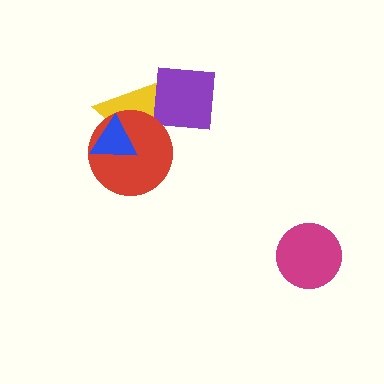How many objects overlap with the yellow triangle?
3 objects overlap with the yellow triangle.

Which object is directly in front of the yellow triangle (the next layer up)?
The purple square is directly in front of the yellow triangle.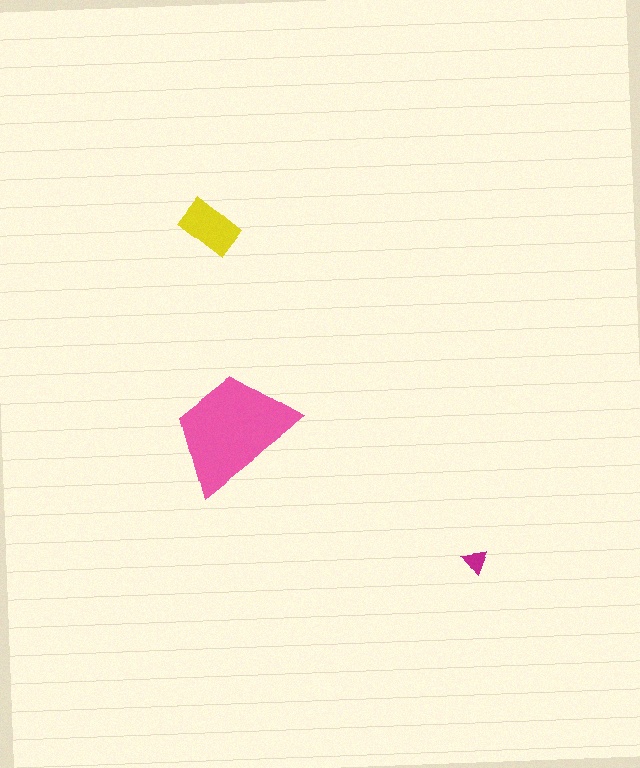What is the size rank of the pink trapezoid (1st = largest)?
1st.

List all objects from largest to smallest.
The pink trapezoid, the yellow rectangle, the magenta triangle.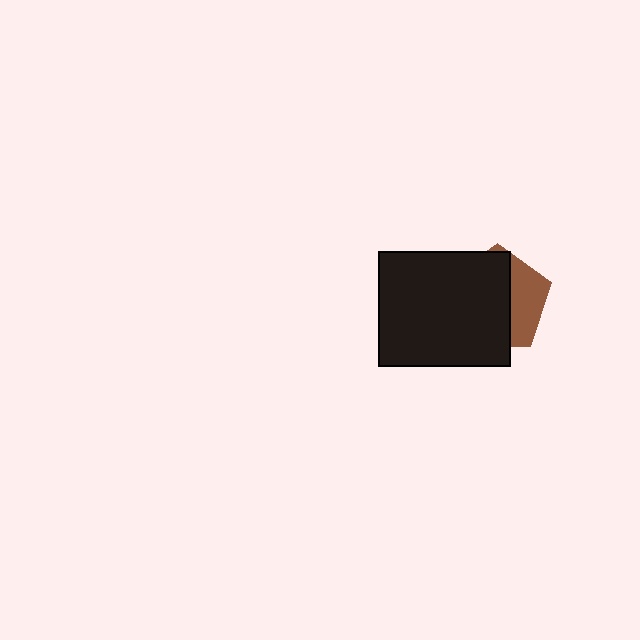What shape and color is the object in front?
The object in front is a black rectangle.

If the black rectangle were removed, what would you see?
You would see the complete brown pentagon.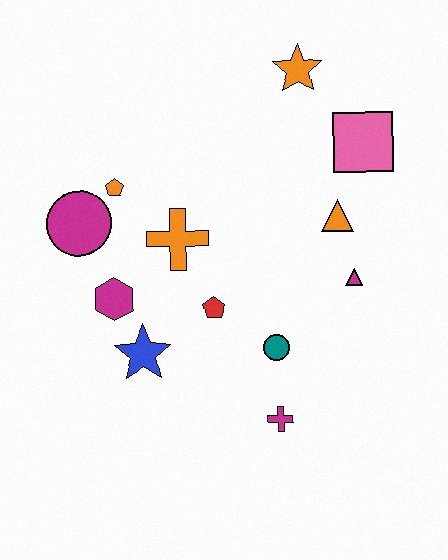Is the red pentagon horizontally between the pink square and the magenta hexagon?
Yes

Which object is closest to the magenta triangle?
The orange triangle is closest to the magenta triangle.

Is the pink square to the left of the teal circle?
No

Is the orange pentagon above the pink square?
No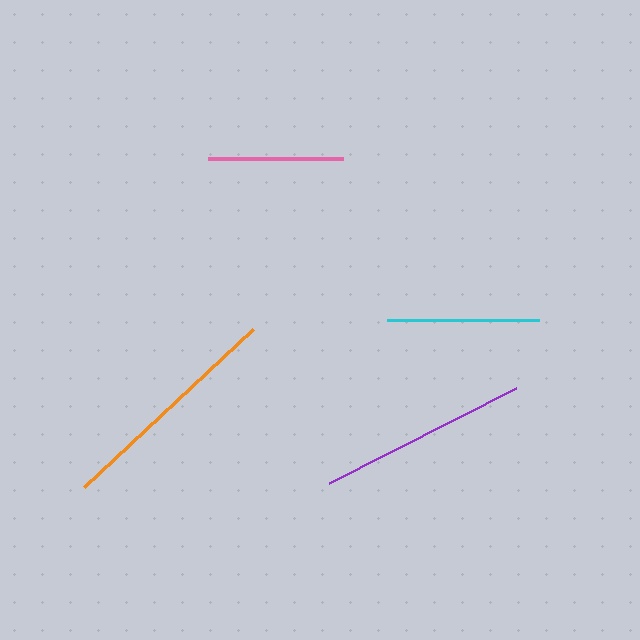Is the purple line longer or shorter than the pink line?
The purple line is longer than the pink line.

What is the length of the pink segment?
The pink segment is approximately 134 pixels long.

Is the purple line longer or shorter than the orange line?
The orange line is longer than the purple line.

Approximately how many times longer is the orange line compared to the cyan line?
The orange line is approximately 1.5 times the length of the cyan line.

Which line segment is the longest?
The orange line is the longest at approximately 231 pixels.